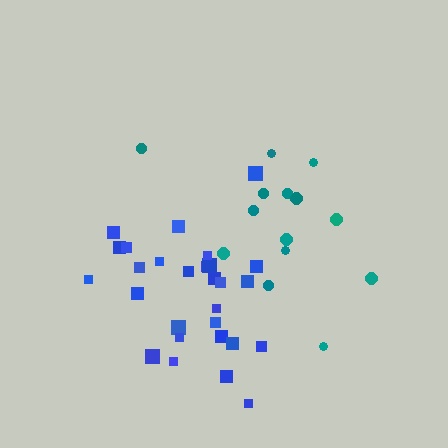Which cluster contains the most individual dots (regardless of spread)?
Blue (28).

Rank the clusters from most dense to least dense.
blue, teal.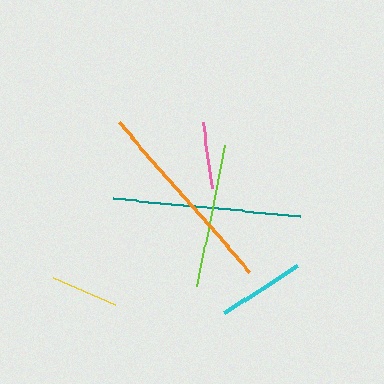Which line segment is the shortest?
The pink line is the shortest at approximately 66 pixels.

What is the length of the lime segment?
The lime segment is approximately 144 pixels long.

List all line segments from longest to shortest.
From longest to shortest: orange, teal, lime, cyan, yellow, pink.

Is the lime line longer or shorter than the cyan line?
The lime line is longer than the cyan line.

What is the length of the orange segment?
The orange segment is approximately 198 pixels long.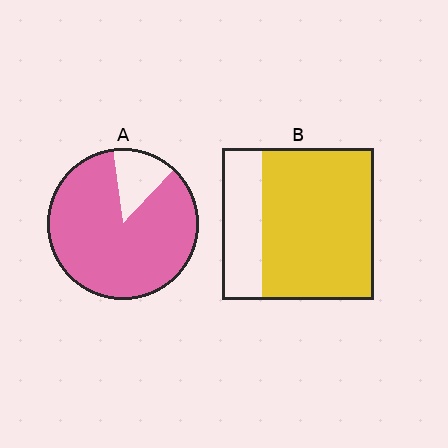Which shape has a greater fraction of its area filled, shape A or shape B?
Shape A.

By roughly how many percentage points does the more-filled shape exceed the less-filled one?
By roughly 10 percentage points (A over B).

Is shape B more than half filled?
Yes.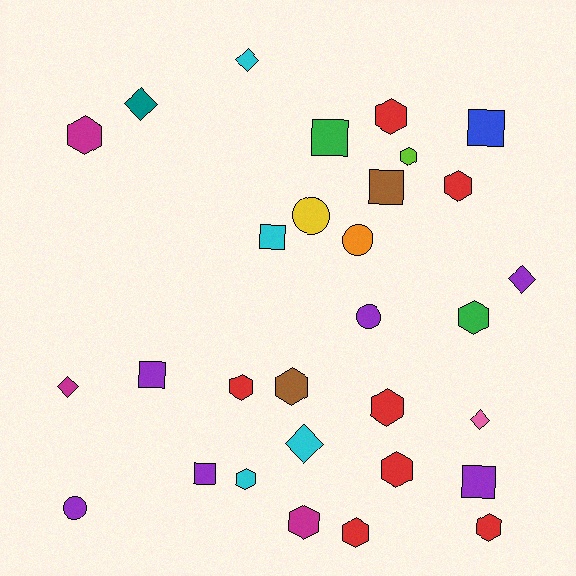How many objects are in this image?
There are 30 objects.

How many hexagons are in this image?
There are 13 hexagons.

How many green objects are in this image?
There are 2 green objects.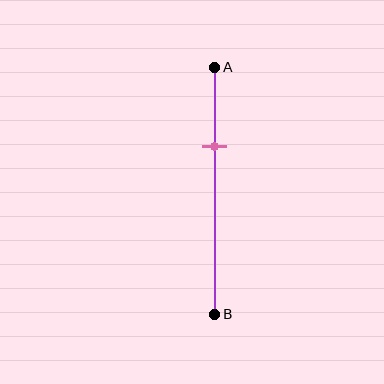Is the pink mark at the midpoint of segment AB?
No, the mark is at about 30% from A, not at the 50% midpoint.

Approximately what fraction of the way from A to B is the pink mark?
The pink mark is approximately 30% of the way from A to B.